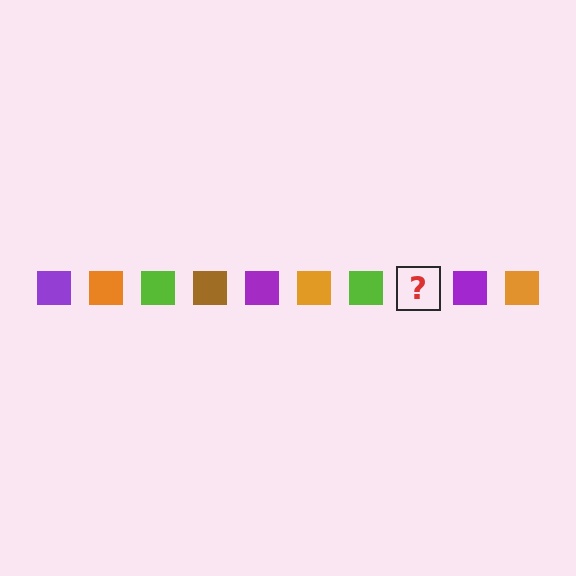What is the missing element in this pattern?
The missing element is a brown square.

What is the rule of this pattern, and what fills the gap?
The rule is that the pattern cycles through purple, orange, lime, brown squares. The gap should be filled with a brown square.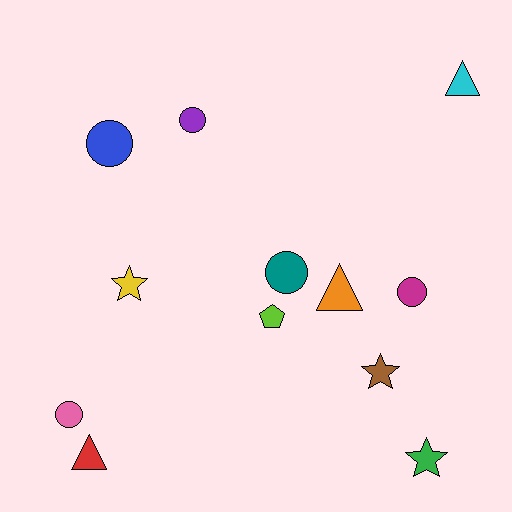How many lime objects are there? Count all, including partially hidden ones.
There is 1 lime object.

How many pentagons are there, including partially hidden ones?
There is 1 pentagon.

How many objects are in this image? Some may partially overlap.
There are 12 objects.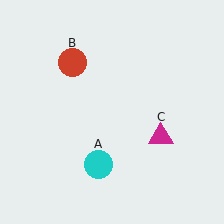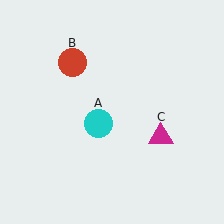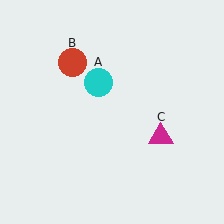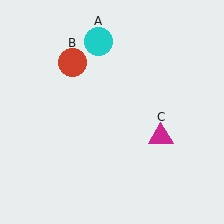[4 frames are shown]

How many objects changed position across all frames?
1 object changed position: cyan circle (object A).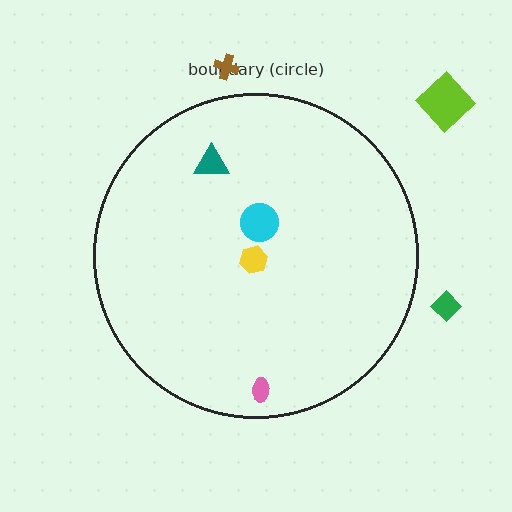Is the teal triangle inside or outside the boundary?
Inside.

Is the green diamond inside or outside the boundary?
Outside.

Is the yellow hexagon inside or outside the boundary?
Inside.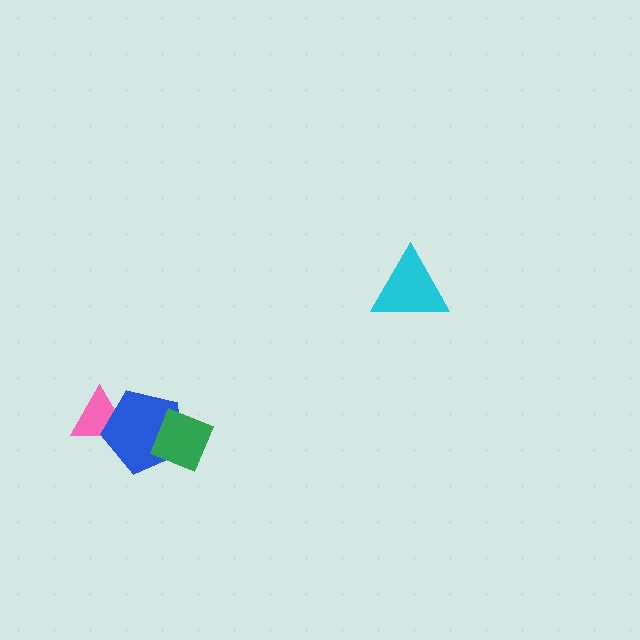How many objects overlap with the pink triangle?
1 object overlaps with the pink triangle.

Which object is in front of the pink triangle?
The blue pentagon is in front of the pink triangle.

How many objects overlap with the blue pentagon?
2 objects overlap with the blue pentagon.